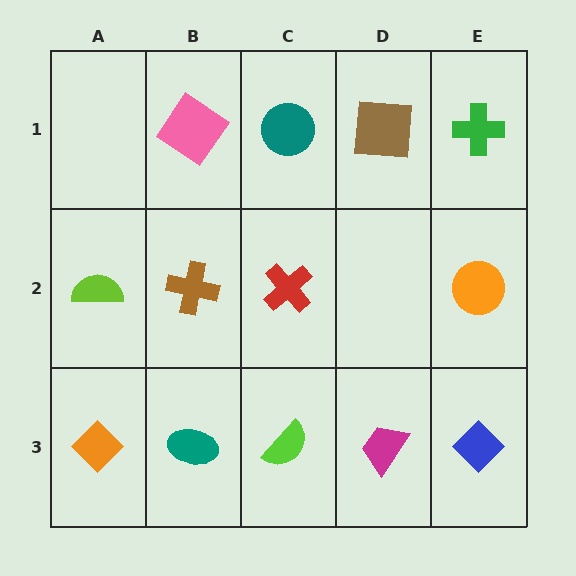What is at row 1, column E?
A green cross.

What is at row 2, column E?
An orange circle.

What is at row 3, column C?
A lime semicircle.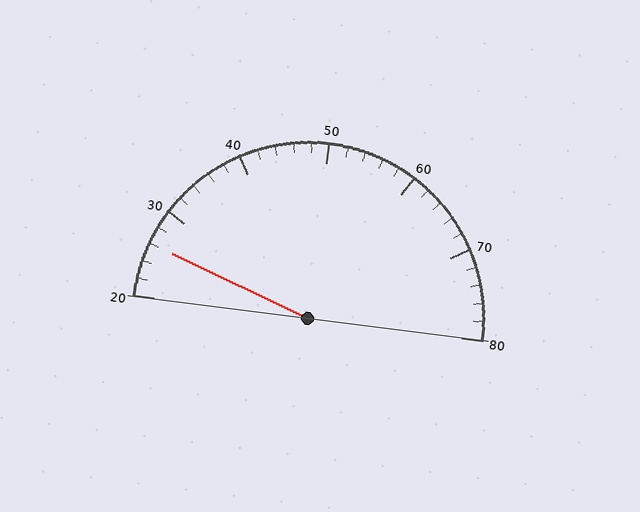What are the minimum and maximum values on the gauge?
The gauge ranges from 20 to 80.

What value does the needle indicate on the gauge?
The needle indicates approximately 26.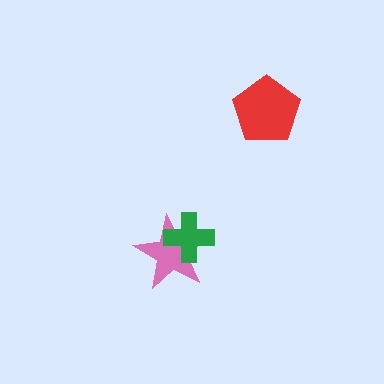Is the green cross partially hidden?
No, no other shape covers it.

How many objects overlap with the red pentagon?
0 objects overlap with the red pentagon.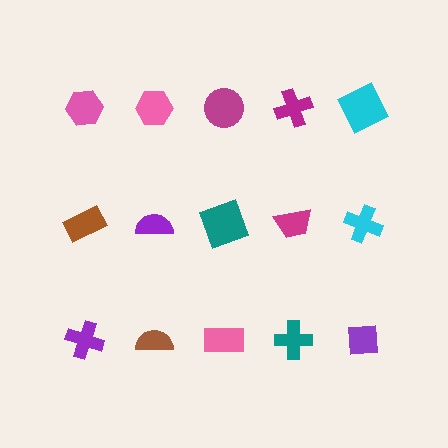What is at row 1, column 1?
A pink hexagon.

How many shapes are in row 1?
5 shapes.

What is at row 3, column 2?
A brown semicircle.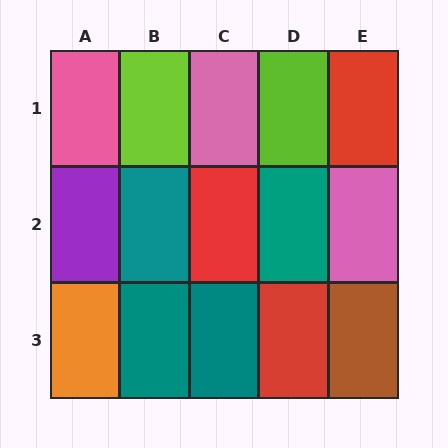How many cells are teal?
4 cells are teal.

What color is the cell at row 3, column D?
Red.